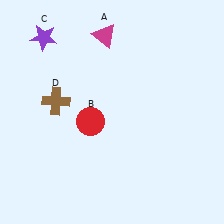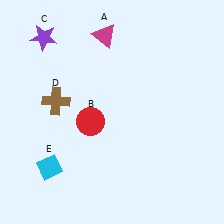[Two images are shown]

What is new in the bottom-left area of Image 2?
A cyan diamond (E) was added in the bottom-left area of Image 2.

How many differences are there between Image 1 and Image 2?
There is 1 difference between the two images.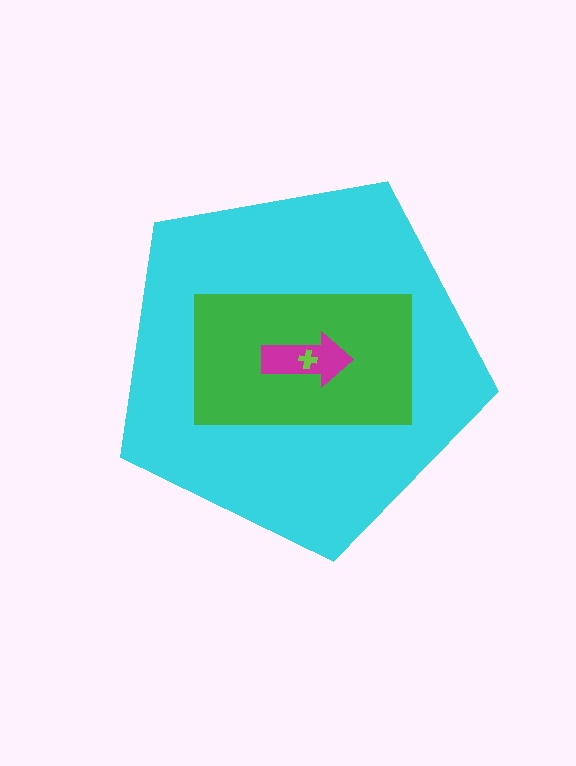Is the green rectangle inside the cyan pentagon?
Yes.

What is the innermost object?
The lime cross.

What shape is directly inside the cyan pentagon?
The green rectangle.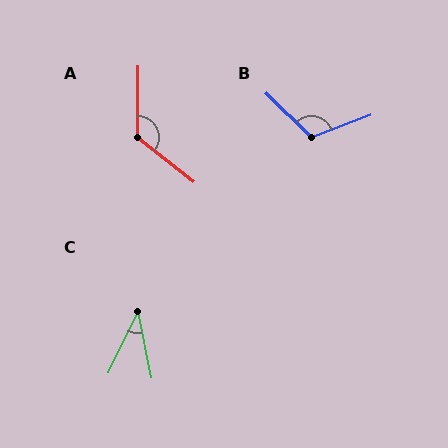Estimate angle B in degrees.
Approximately 115 degrees.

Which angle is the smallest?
C, at approximately 37 degrees.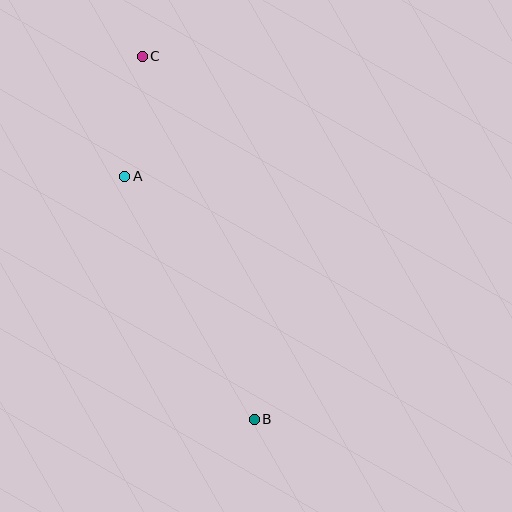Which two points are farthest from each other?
Points B and C are farthest from each other.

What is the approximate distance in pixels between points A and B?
The distance between A and B is approximately 275 pixels.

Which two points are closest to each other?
Points A and C are closest to each other.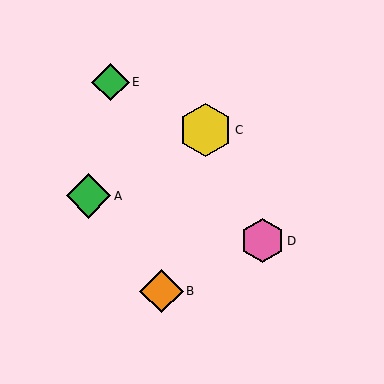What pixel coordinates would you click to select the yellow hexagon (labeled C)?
Click at (205, 130) to select the yellow hexagon C.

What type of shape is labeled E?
Shape E is a green diamond.